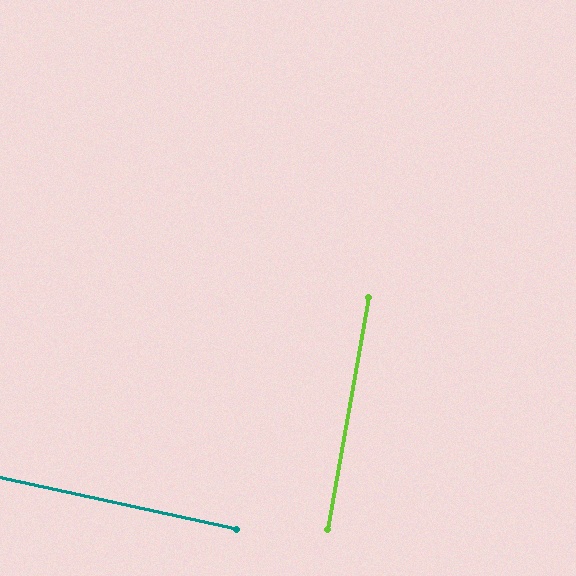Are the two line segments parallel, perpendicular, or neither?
Perpendicular — they meet at approximately 88°.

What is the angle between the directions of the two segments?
Approximately 88 degrees.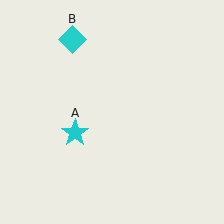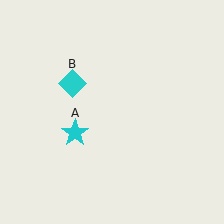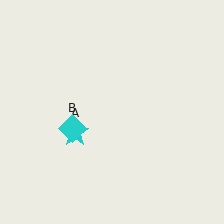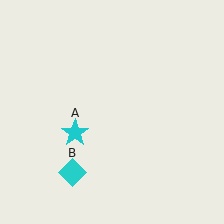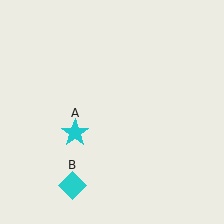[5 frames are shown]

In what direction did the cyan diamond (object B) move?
The cyan diamond (object B) moved down.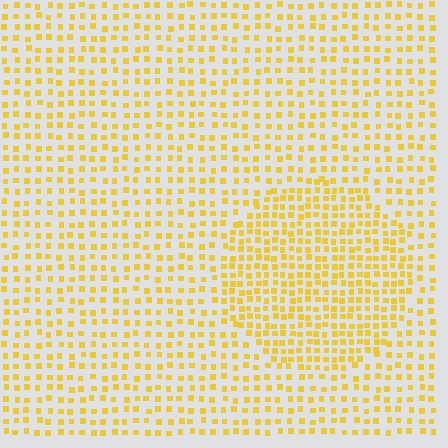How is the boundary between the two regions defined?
The boundary is defined by a change in element density (approximately 1.7x ratio). All elements are the same color, size, and shape.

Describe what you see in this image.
The image contains small yellow elements arranged at two different densities. A circle-shaped region is visible where the elements are more densely packed than the surrounding area.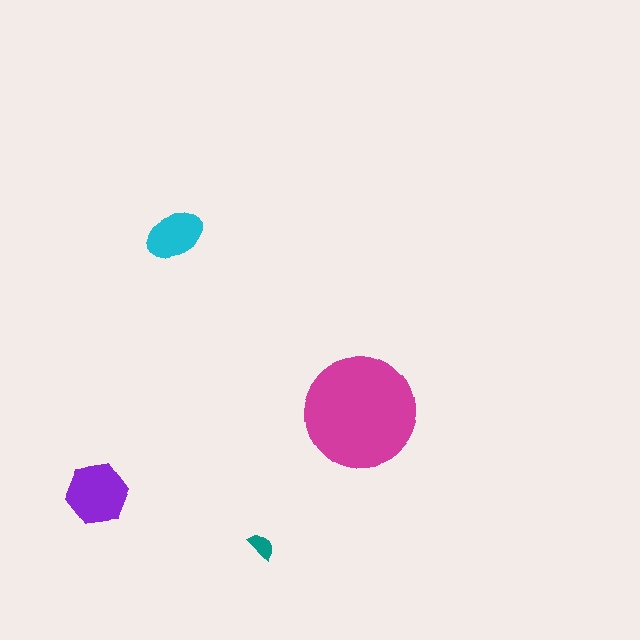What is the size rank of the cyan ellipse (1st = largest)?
3rd.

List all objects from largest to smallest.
The magenta circle, the purple hexagon, the cyan ellipse, the teal semicircle.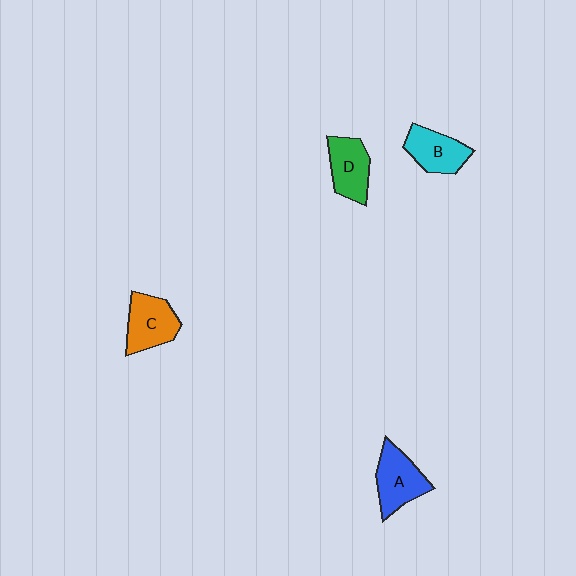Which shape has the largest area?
Shape A (blue).